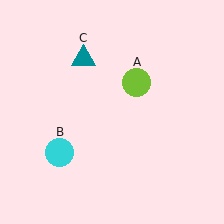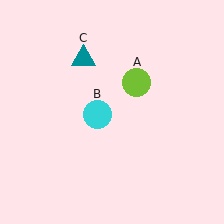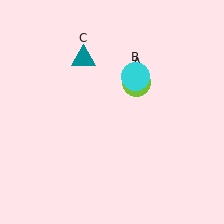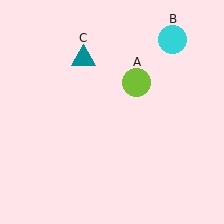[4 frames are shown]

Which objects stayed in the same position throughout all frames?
Lime circle (object A) and teal triangle (object C) remained stationary.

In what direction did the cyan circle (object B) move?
The cyan circle (object B) moved up and to the right.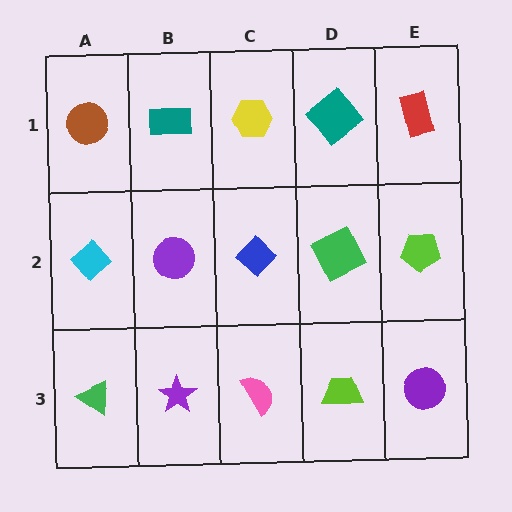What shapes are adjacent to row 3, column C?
A blue diamond (row 2, column C), a purple star (row 3, column B), a lime trapezoid (row 3, column D).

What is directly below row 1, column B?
A purple circle.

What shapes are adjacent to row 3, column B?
A purple circle (row 2, column B), a green triangle (row 3, column A), a pink semicircle (row 3, column C).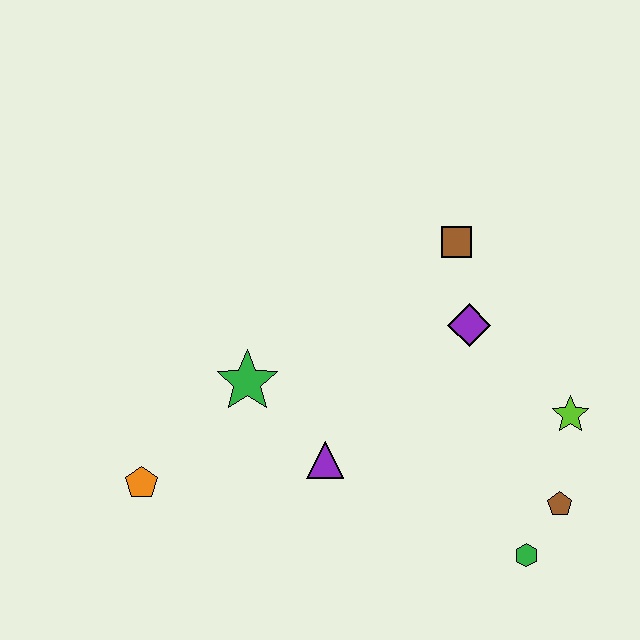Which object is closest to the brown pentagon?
The green hexagon is closest to the brown pentagon.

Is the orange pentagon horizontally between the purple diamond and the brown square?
No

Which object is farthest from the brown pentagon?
The orange pentagon is farthest from the brown pentagon.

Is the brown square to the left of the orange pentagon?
No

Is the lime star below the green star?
Yes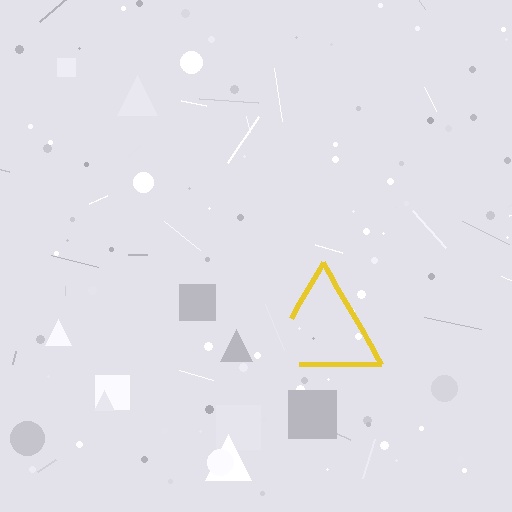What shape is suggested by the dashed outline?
The dashed outline suggests a triangle.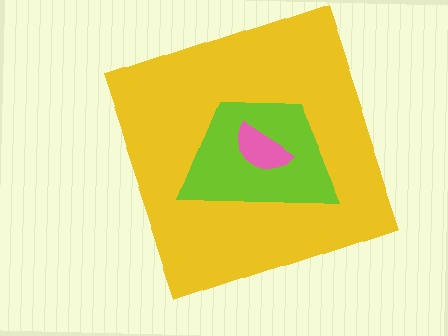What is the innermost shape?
The pink semicircle.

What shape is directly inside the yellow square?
The lime trapezoid.